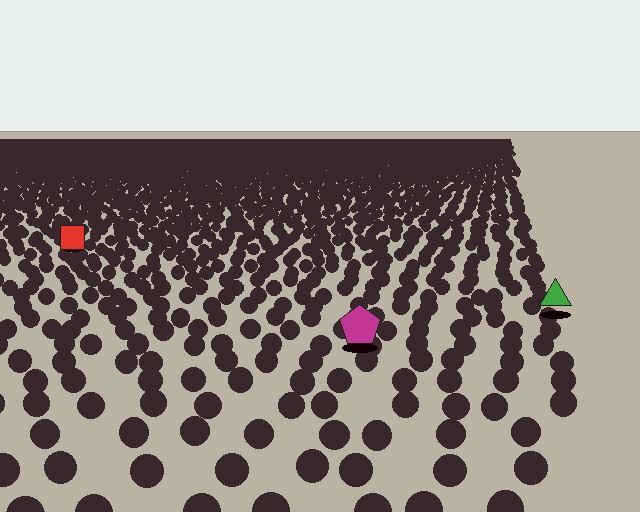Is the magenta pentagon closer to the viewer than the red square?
Yes. The magenta pentagon is closer — you can tell from the texture gradient: the ground texture is coarser near it.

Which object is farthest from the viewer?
The red square is farthest from the viewer. It appears smaller and the ground texture around it is denser.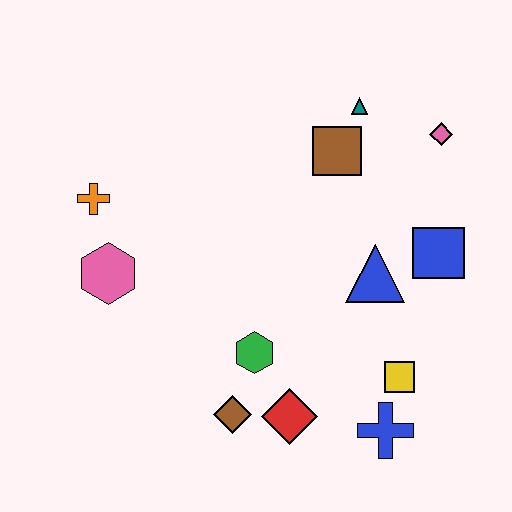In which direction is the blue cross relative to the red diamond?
The blue cross is to the right of the red diamond.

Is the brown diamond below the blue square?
Yes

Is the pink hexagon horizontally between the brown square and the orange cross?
Yes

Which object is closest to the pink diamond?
The teal triangle is closest to the pink diamond.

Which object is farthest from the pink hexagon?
The pink diamond is farthest from the pink hexagon.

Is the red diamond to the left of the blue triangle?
Yes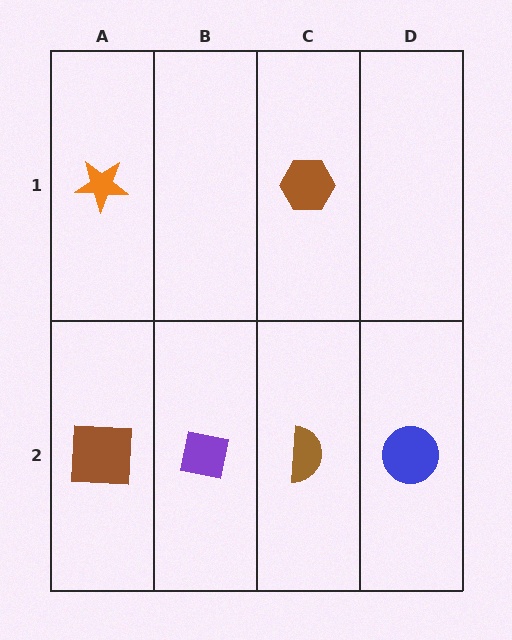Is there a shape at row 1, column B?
No, that cell is empty.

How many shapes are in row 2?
4 shapes.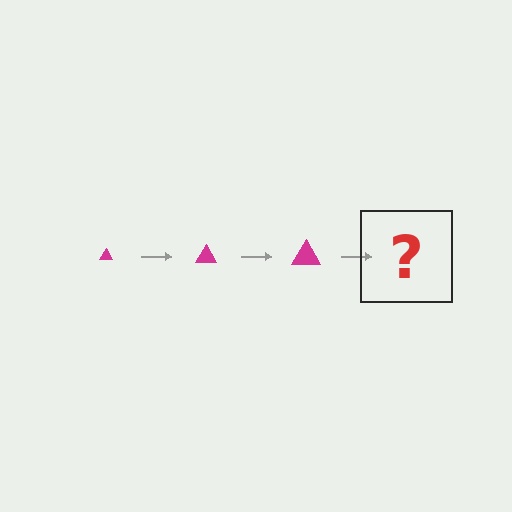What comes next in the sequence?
The next element should be a magenta triangle, larger than the previous one.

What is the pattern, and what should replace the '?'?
The pattern is that the triangle gets progressively larger each step. The '?' should be a magenta triangle, larger than the previous one.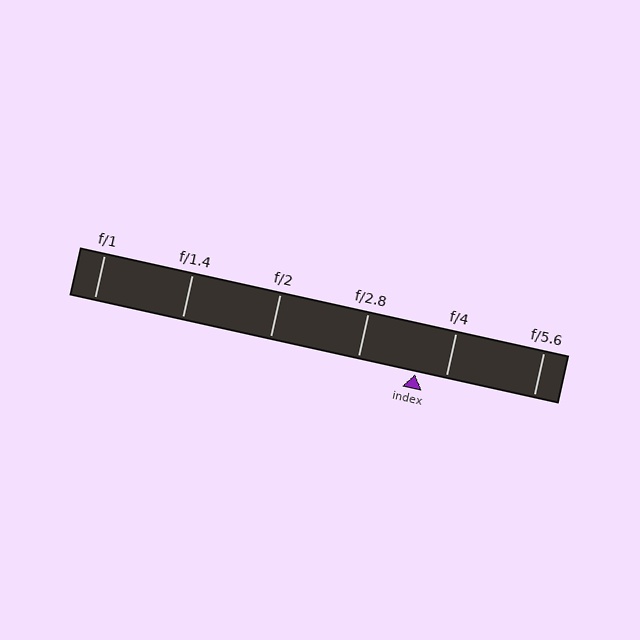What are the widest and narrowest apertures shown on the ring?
The widest aperture shown is f/1 and the narrowest is f/5.6.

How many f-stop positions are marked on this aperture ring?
There are 6 f-stop positions marked.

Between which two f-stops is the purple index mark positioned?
The index mark is between f/2.8 and f/4.